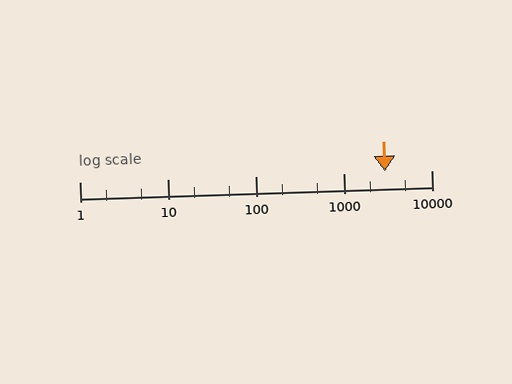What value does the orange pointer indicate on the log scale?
The pointer indicates approximately 3000.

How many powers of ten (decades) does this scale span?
The scale spans 4 decades, from 1 to 10000.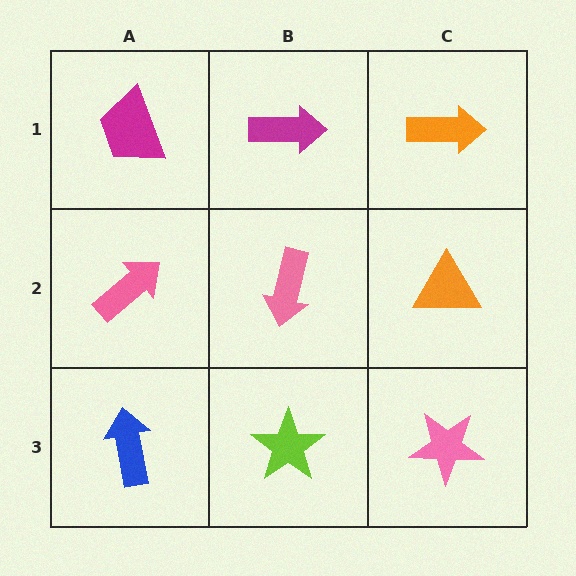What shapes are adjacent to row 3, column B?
A pink arrow (row 2, column B), a blue arrow (row 3, column A), a pink star (row 3, column C).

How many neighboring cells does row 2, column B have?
4.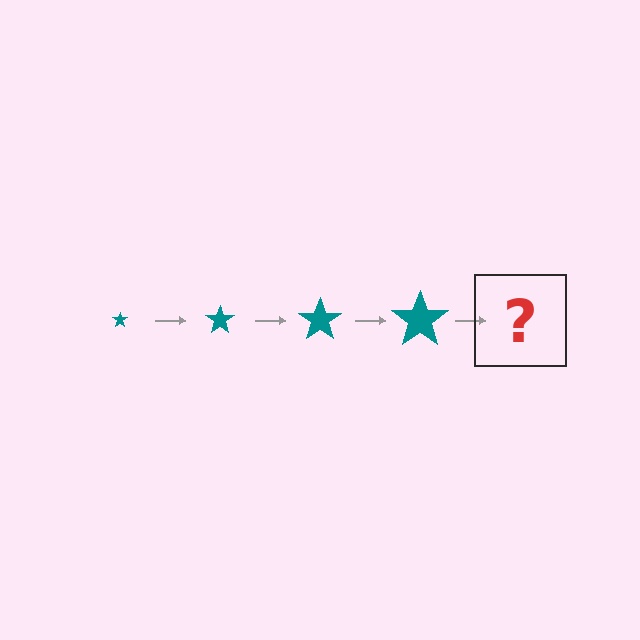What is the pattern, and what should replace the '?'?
The pattern is that the star gets progressively larger each step. The '?' should be a teal star, larger than the previous one.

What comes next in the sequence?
The next element should be a teal star, larger than the previous one.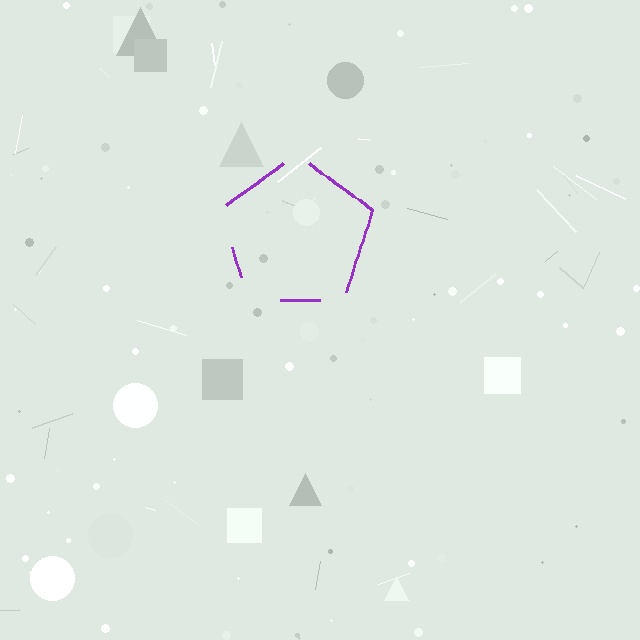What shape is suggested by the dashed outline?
The dashed outline suggests a pentagon.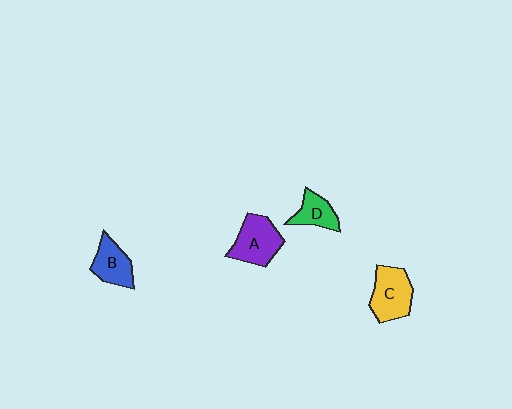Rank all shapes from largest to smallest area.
From largest to smallest: A (purple), C (yellow), B (blue), D (green).